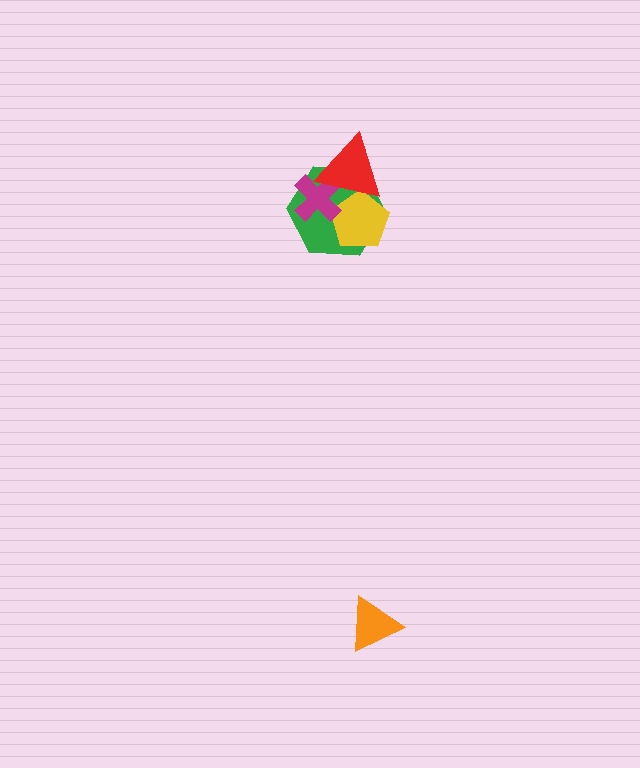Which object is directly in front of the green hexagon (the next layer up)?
The yellow pentagon is directly in front of the green hexagon.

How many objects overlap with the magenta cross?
3 objects overlap with the magenta cross.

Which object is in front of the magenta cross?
The red triangle is in front of the magenta cross.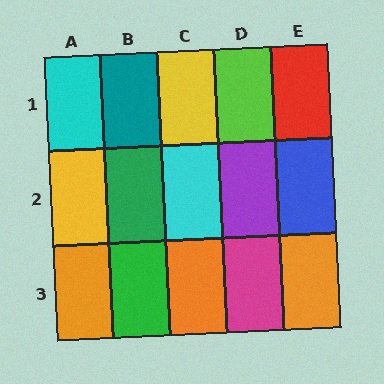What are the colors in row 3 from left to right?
Orange, green, orange, magenta, orange.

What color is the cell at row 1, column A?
Cyan.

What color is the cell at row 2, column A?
Yellow.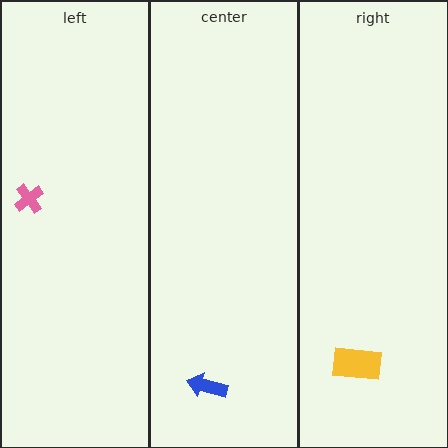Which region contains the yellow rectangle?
The right region.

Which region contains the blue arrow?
The center region.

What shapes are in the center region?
The blue arrow.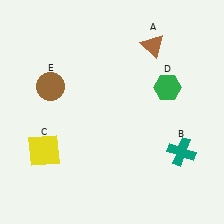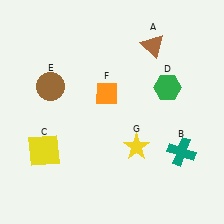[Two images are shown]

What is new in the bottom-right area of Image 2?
A yellow star (G) was added in the bottom-right area of Image 2.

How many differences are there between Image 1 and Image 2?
There are 2 differences between the two images.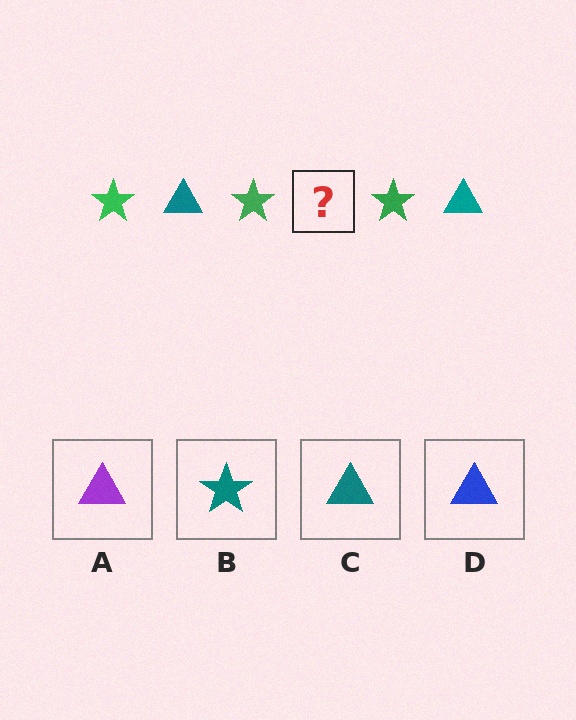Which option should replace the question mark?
Option C.